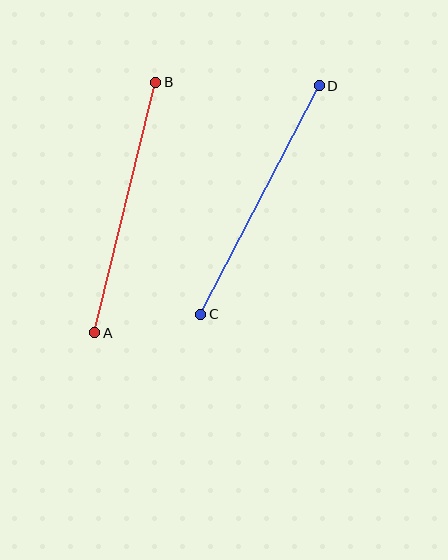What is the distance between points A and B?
The distance is approximately 258 pixels.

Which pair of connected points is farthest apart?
Points A and B are farthest apart.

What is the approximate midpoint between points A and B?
The midpoint is at approximately (125, 208) pixels.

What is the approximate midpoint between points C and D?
The midpoint is at approximately (260, 200) pixels.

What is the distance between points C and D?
The distance is approximately 257 pixels.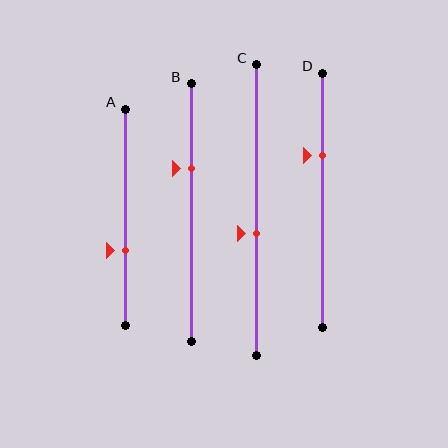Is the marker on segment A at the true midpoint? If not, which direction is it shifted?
No, the marker on segment A is shifted downward by about 16% of the segment length.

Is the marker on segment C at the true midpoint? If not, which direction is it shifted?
No, the marker on segment C is shifted downward by about 8% of the segment length.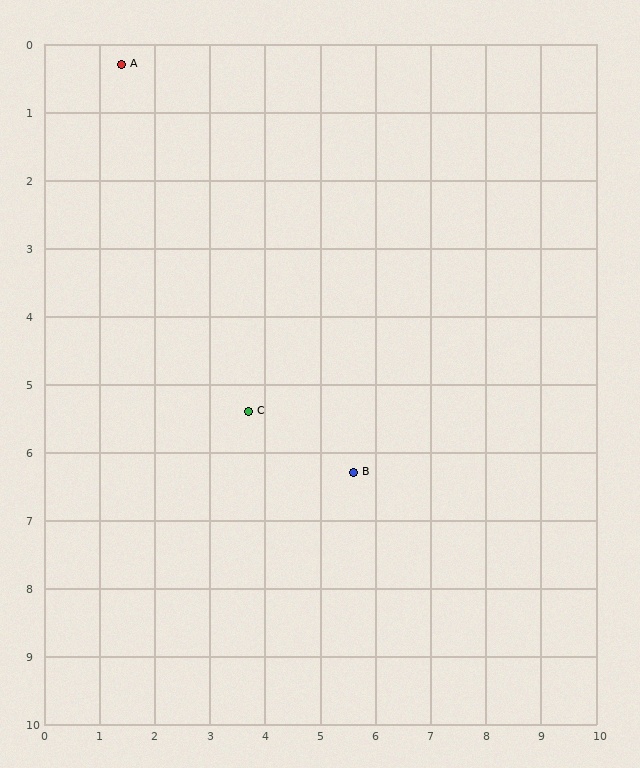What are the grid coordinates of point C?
Point C is at approximately (3.7, 5.4).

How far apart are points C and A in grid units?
Points C and A are about 5.6 grid units apart.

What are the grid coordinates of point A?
Point A is at approximately (1.4, 0.3).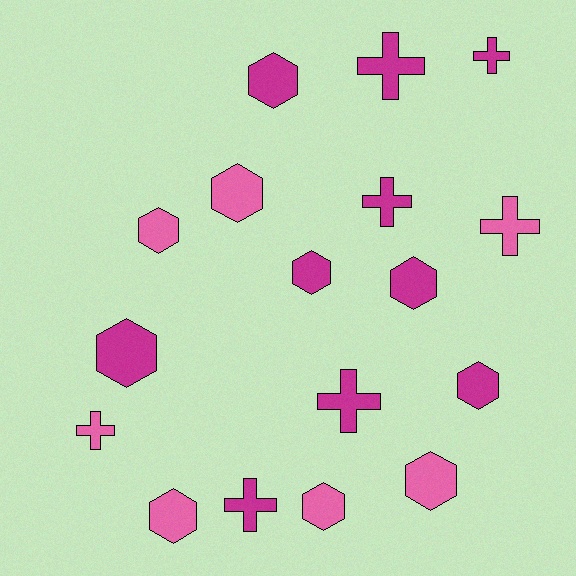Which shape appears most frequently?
Hexagon, with 10 objects.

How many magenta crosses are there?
There are 5 magenta crosses.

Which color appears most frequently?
Magenta, with 10 objects.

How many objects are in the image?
There are 17 objects.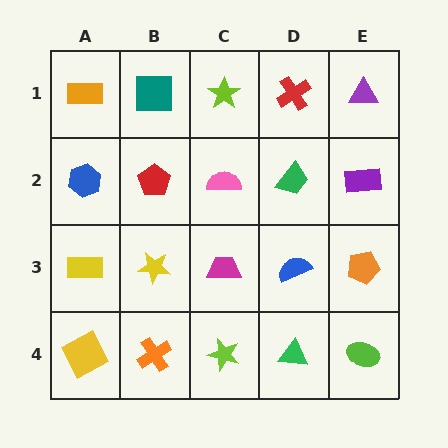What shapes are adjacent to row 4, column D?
A blue semicircle (row 3, column D), a lime star (row 4, column C), a lime ellipse (row 4, column E).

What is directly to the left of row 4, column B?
A yellow square.